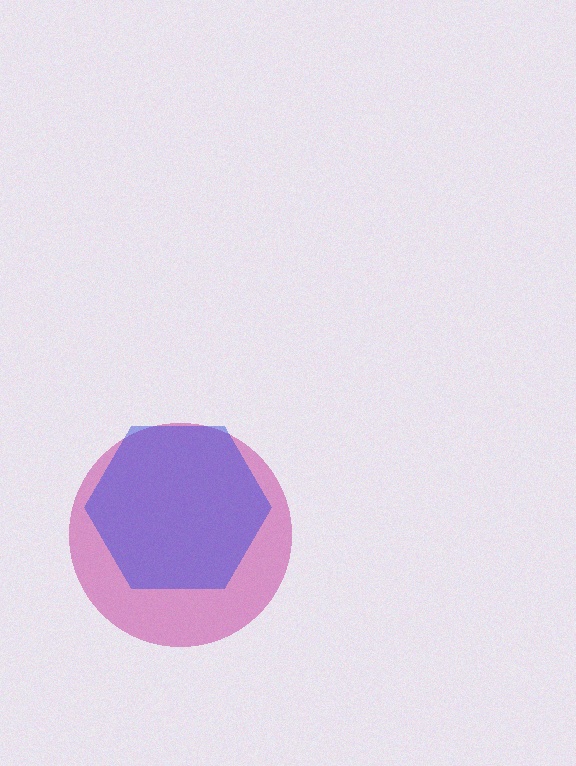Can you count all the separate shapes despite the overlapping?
Yes, there are 2 separate shapes.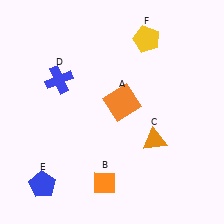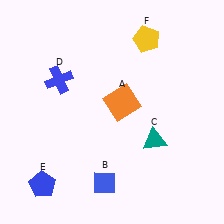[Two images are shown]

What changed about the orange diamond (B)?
In Image 1, B is orange. In Image 2, it changed to blue.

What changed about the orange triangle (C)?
In Image 1, C is orange. In Image 2, it changed to teal.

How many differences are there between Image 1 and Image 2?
There are 2 differences between the two images.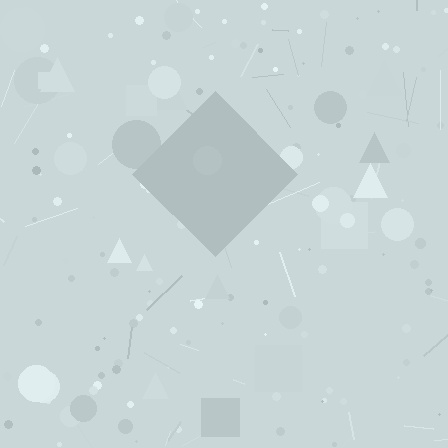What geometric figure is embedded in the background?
A diamond is embedded in the background.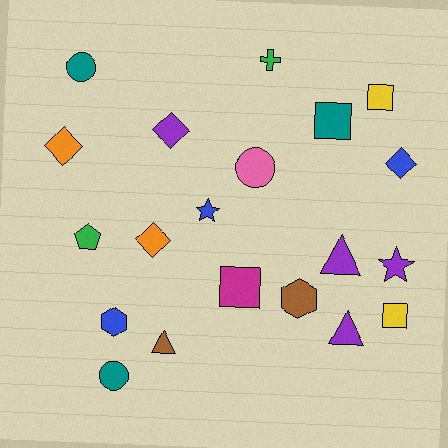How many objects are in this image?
There are 20 objects.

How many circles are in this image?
There are 3 circles.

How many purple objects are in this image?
There are 4 purple objects.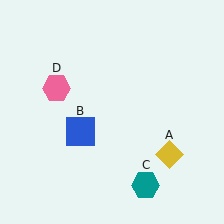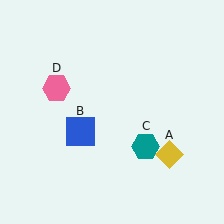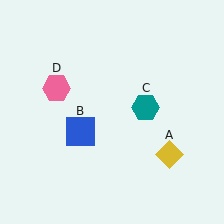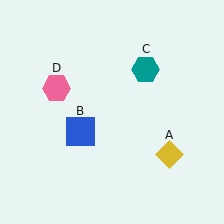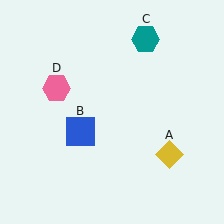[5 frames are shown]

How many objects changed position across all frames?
1 object changed position: teal hexagon (object C).